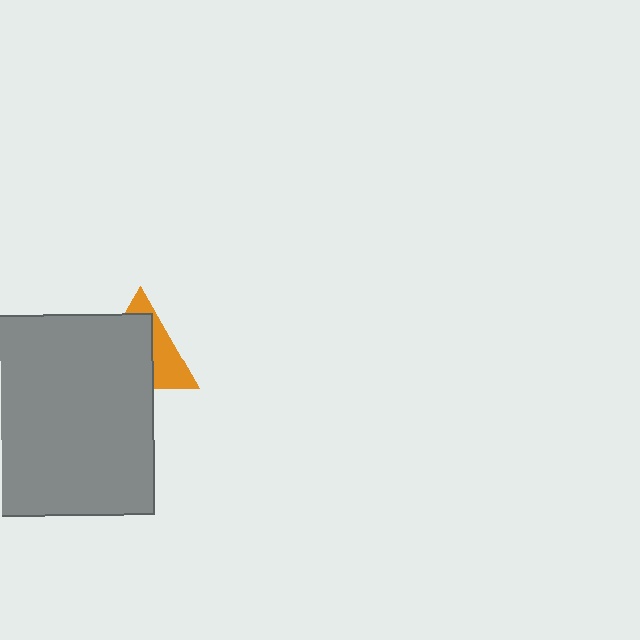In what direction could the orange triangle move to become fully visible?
The orange triangle could move toward the upper-right. That would shift it out from behind the gray square entirely.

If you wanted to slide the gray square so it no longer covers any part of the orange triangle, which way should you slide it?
Slide it toward the lower-left — that is the most direct way to separate the two shapes.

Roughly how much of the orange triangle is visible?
A small part of it is visible (roughly 37%).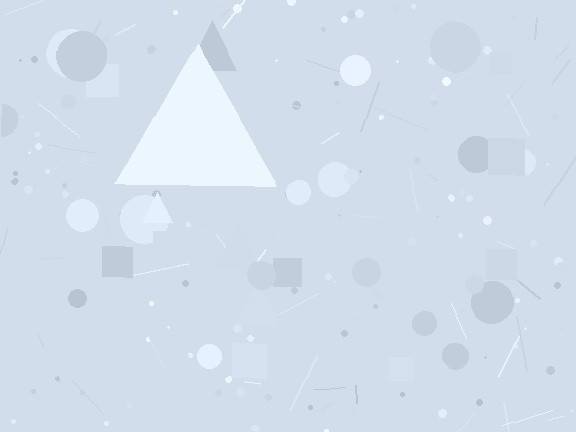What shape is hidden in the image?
A triangle is hidden in the image.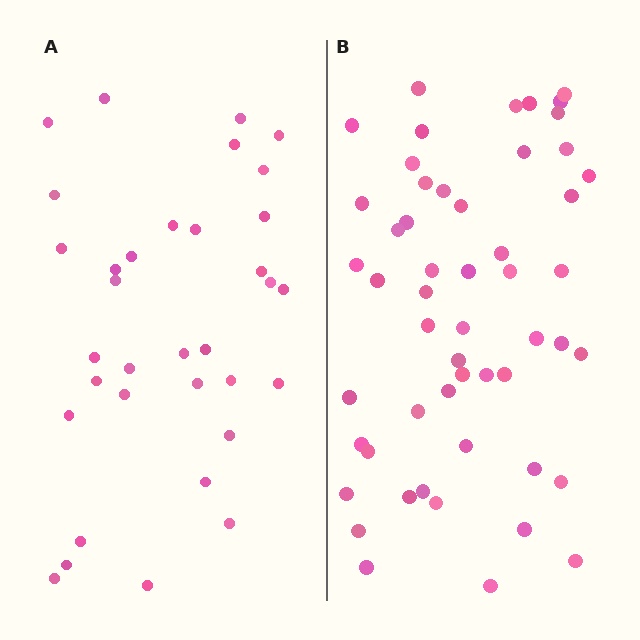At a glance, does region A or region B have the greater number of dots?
Region B (the right region) has more dots.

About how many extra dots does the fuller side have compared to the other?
Region B has approximately 20 more dots than region A.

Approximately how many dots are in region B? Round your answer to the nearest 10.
About 50 dots. (The exact count is 53, which rounds to 50.)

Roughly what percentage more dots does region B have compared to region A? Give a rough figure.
About 55% more.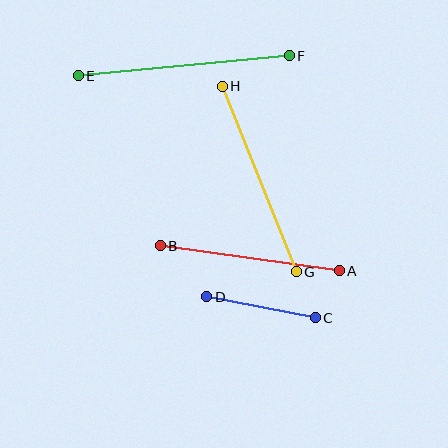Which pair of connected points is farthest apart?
Points E and F are farthest apart.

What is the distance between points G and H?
The distance is approximately 200 pixels.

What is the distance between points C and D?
The distance is approximately 110 pixels.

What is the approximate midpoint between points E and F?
The midpoint is at approximately (184, 66) pixels.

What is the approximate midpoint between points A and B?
The midpoint is at approximately (250, 258) pixels.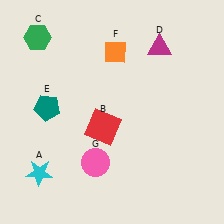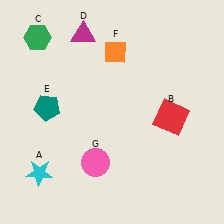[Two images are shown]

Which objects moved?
The objects that moved are: the red square (B), the magenta triangle (D).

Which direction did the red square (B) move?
The red square (B) moved right.